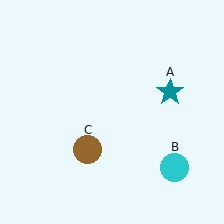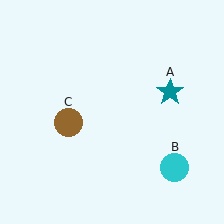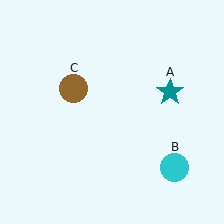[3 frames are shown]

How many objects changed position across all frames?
1 object changed position: brown circle (object C).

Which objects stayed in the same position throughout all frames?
Teal star (object A) and cyan circle (object B) remained stationary.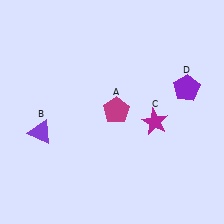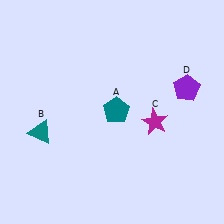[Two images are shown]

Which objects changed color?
A changed from magenta to teal. B changed from purple to teal.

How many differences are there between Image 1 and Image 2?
There are 2 differences between the two images.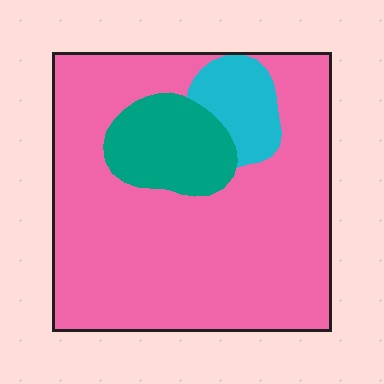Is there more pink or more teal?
Pink.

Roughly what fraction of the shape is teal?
Teal covers 13% of the shape.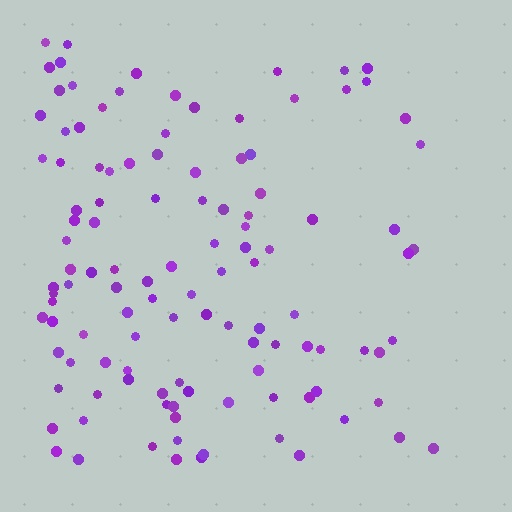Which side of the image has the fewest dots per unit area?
The right.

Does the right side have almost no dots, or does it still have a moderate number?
Still a moderate number, just noticeably fewer than the left.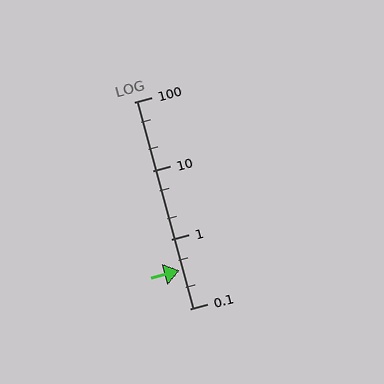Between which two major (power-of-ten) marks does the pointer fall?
The pointer is between 0.1 and 1.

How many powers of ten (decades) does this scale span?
The scale spans 3 decades, from 0.1 to 100.